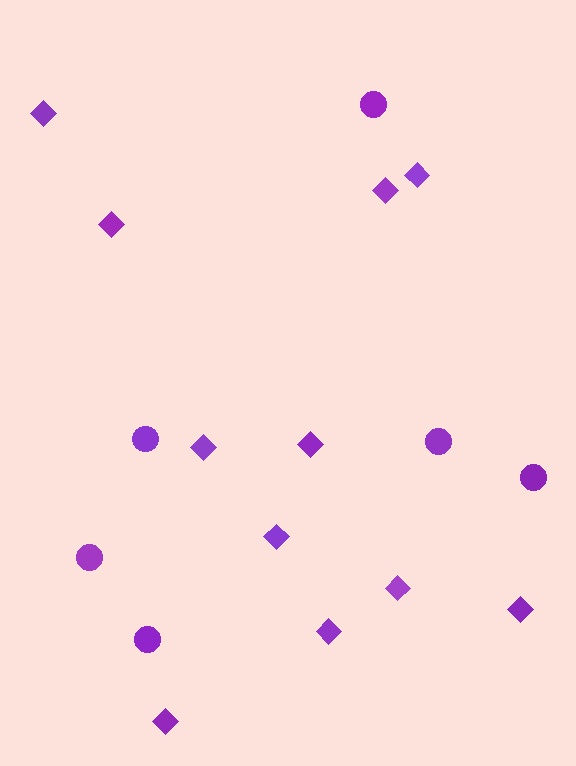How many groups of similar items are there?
There are 2 groups: one group of diamonds (11) and one group of circles (6).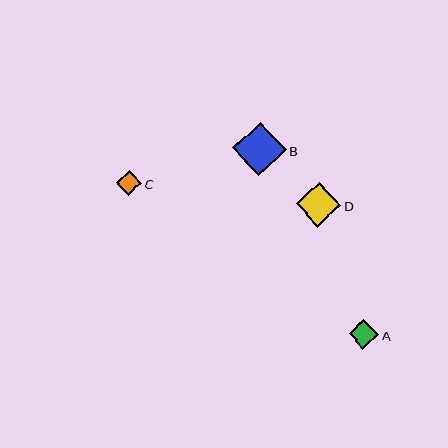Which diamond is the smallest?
Diamond C is the smallest with a size of approximately 25 pixels.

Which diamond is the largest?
Diamond B is the largest with a size of approximately 54 pixels.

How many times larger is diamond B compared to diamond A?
Diamond B is approximately 1.8 times the size of diamond A.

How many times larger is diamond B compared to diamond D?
Diamond B is approximately 1.2 times the size of diamond D.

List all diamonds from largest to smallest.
From largest to smallest: B, D, A, C.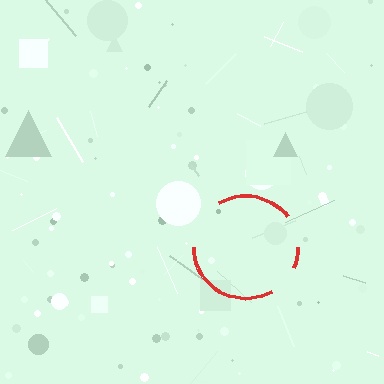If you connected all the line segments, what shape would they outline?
They would outline a circle.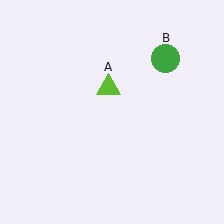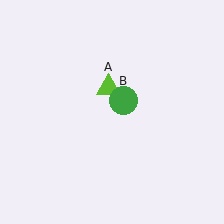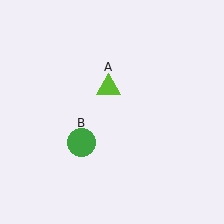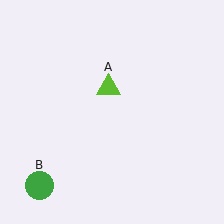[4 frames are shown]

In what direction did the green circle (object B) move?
The green circle (object B) moved down and to the left.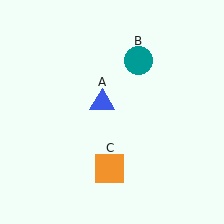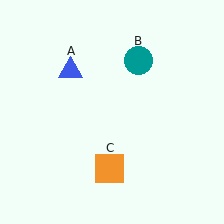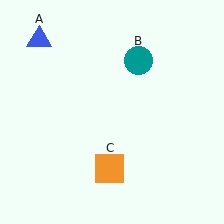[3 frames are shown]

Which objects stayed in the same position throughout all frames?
Teal circle (object B) and orange square (object C) remained stationary.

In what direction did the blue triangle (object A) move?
The blue triangle (object A) moved up and to the left.